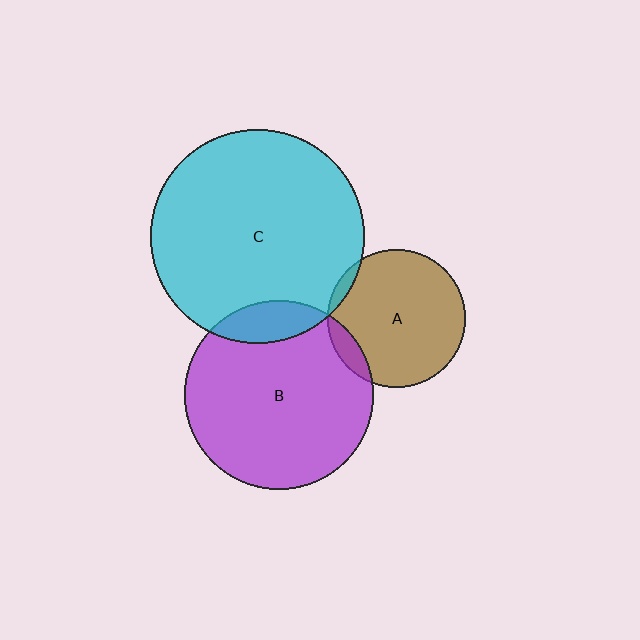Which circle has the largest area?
Circle C (cyan).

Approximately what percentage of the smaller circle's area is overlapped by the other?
Approximately 10%.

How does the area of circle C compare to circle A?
Approximately 2.4 times.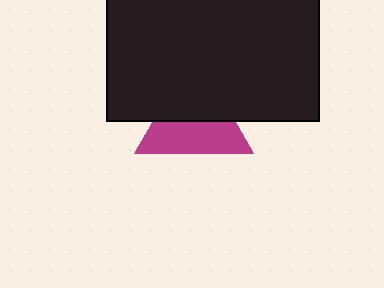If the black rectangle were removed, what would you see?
You would see the complete magenta triangle.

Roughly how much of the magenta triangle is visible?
About half of it is visible (roughly 52%).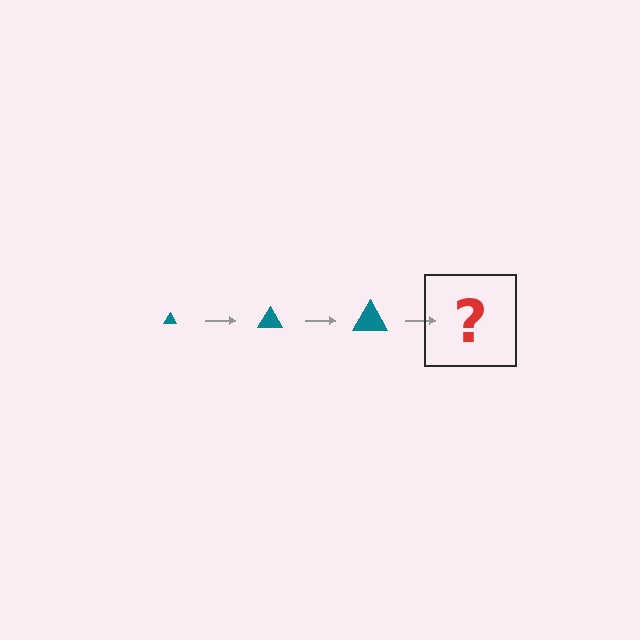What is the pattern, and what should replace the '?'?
The pattern is that the triangle gets progressively larger each step. The '?' should be a teal triangle, larger than the previous one.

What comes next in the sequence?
The next element should be a teal triangle, larger than the previous one.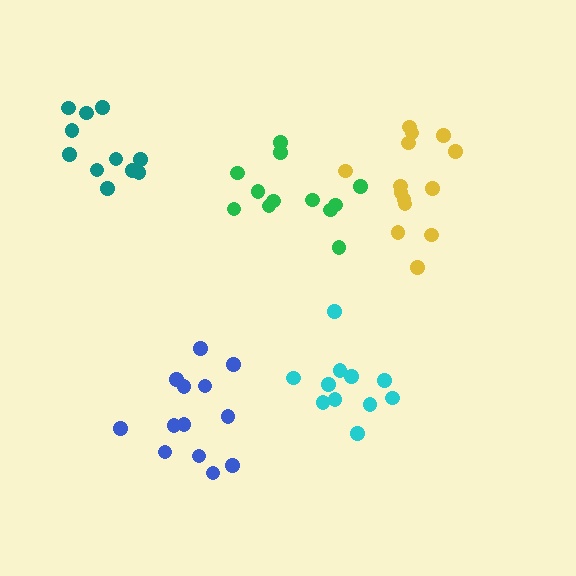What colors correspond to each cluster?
The clusters are colored: green, cyan, blue, yellow, teal.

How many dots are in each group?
Group 1: 12 dots, Group 2: 11 dots, Group 3: 13 dots, Group 4: 14 dots, Group 5: 11 dots (61 total).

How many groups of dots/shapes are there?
There are 5 groups.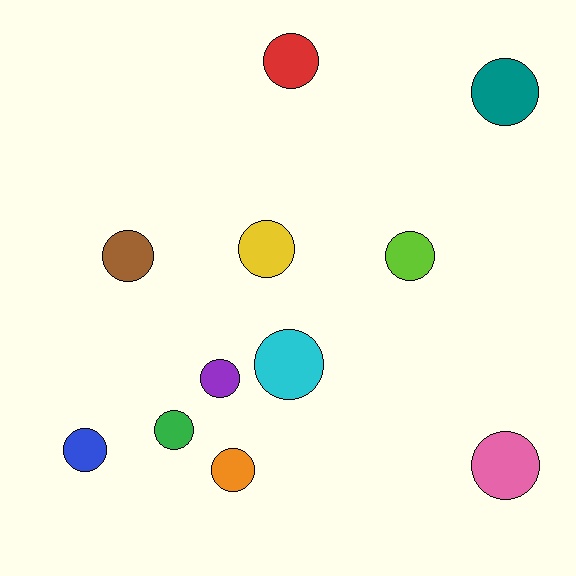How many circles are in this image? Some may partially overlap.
There are 11 circles.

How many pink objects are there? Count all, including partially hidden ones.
There is 1 pink object.